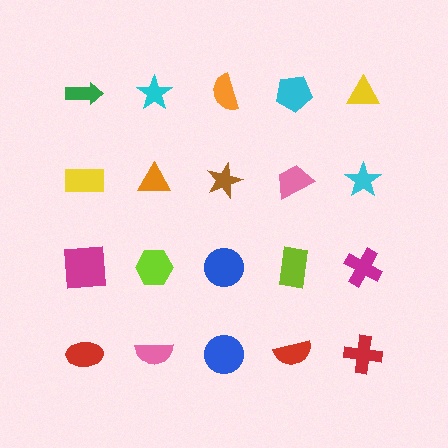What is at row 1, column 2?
A cyan star.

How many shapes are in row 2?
5 shapes.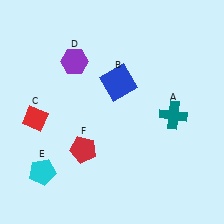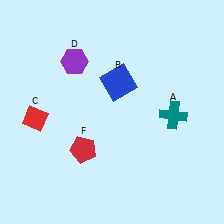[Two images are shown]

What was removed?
The cyan pentagon (E) was removed in Image 2.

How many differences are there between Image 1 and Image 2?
There is 1 difference between the two images.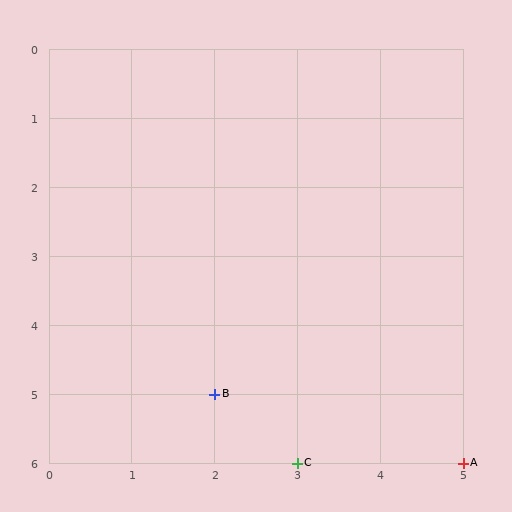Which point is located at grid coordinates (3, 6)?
Point C is at (3, 6).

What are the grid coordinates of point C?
Point C is at grid coordinates (3, 6).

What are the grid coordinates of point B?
Point B is at grid coordinates (2, 5).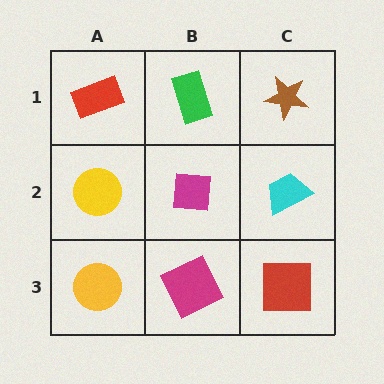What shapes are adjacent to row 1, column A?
A yellow circle (row 2, column A), a green rectangle (row 1, column B).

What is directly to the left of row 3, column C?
A magenta square.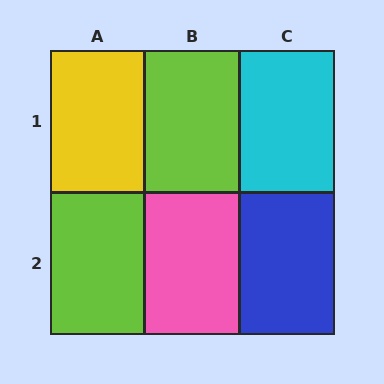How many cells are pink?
1 cell is pink.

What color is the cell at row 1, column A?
Yellow.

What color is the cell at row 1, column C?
Cyan.